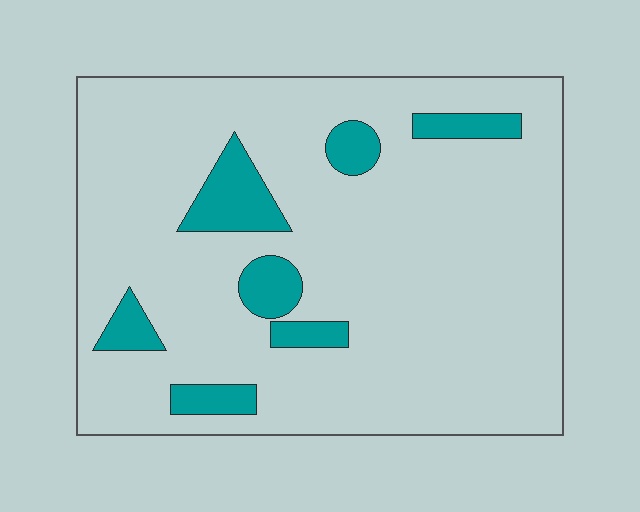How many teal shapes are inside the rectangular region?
7.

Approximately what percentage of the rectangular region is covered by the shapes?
Approximately 10%.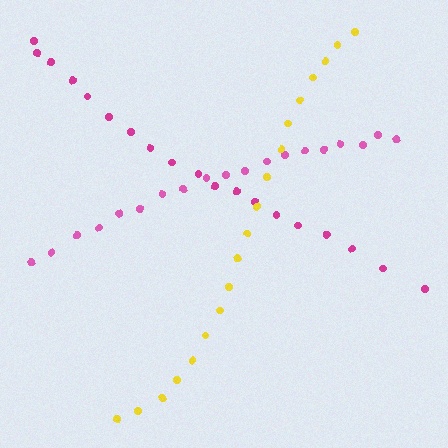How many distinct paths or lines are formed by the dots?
There are 3 distinct paths.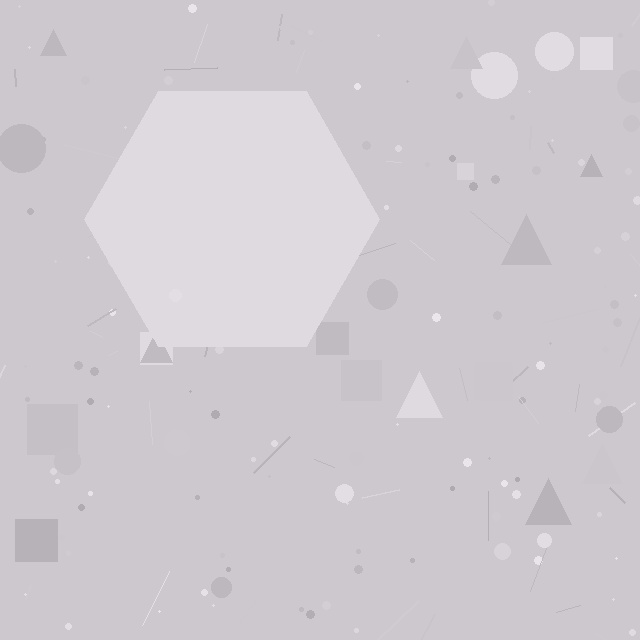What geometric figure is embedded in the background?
A hexagon is embedded in the background.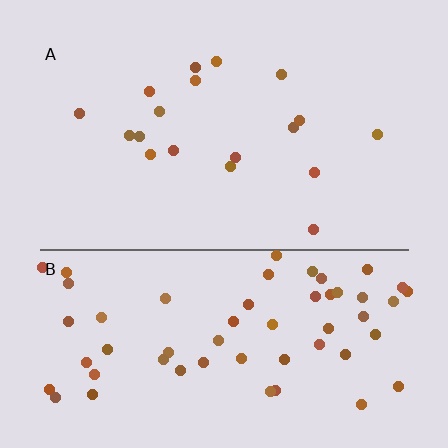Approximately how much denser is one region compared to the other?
Approximately 3.2× — region B over region A.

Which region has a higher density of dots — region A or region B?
B (the bottom).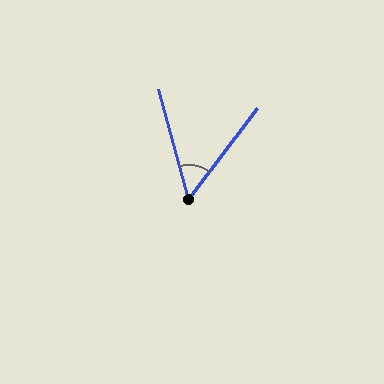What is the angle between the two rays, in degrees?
Approximately 52 degrees.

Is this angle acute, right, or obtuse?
It is acute.